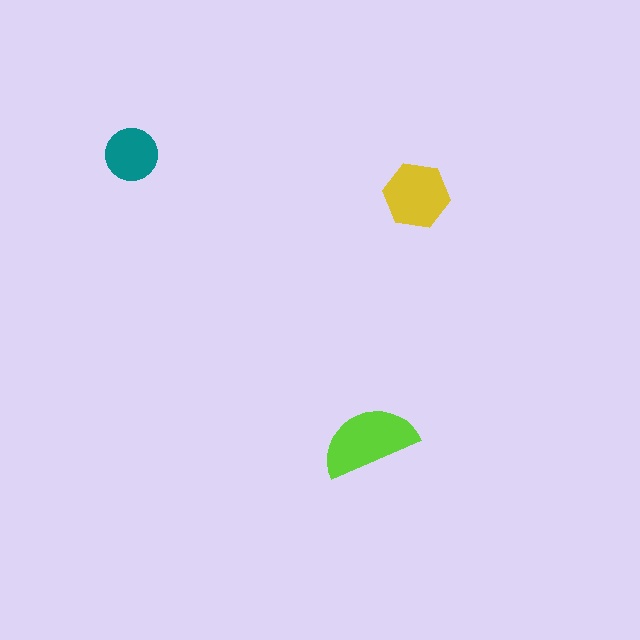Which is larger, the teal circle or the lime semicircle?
The lime semicircle.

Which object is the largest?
The lime semicircle.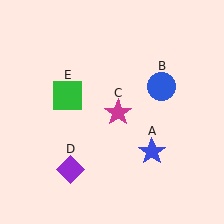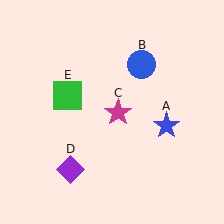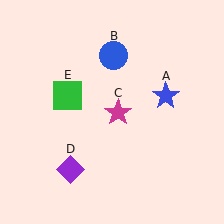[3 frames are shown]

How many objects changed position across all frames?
2 objects changed position: blue star (object A), blue circle (object B).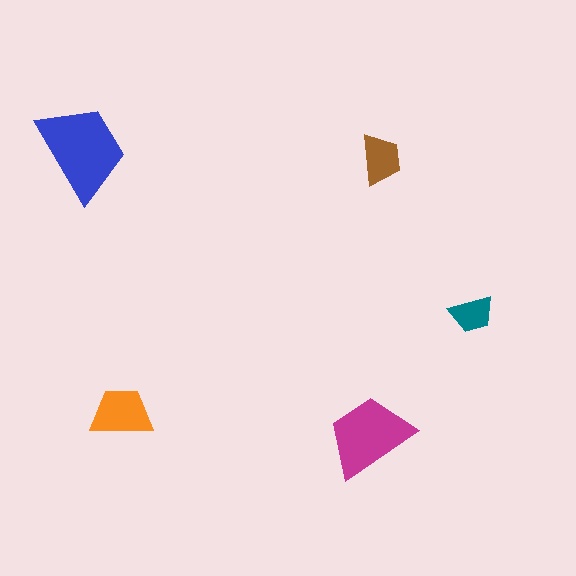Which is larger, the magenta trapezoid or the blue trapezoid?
The blue one.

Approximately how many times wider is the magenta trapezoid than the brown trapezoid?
About 1.5 times wider.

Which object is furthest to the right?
The teal trapezoid is rightmost.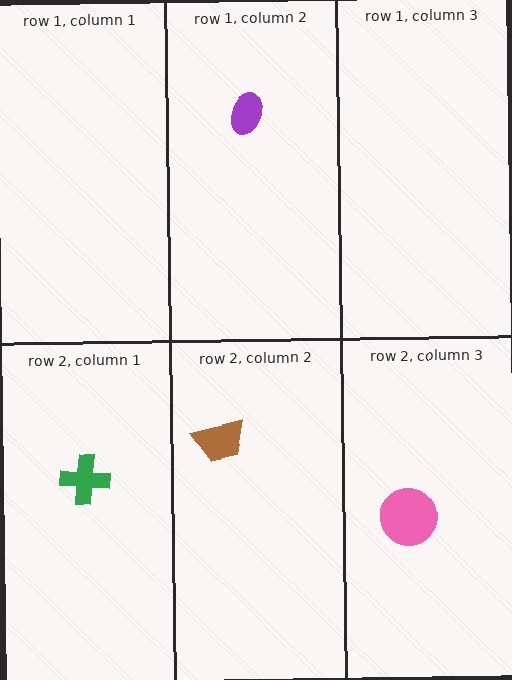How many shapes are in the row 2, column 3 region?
1.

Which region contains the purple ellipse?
The row 1, column 2 region.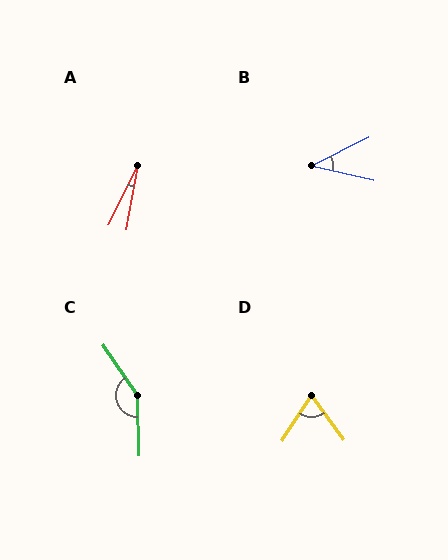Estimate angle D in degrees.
Approximately 69 degrees.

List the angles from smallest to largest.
A (16°), B (40°), D (69°), C (147°).